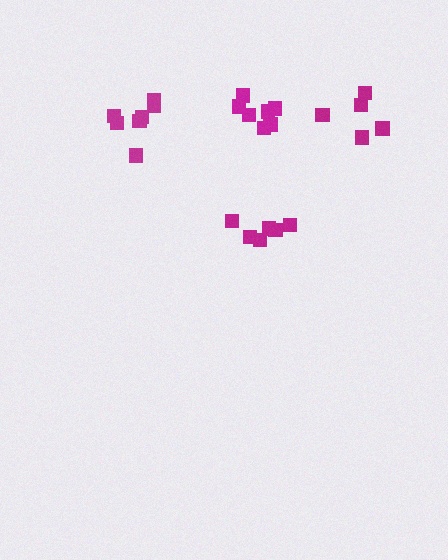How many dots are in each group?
Group 1: 6 dots, Group 2: 5 dots, Group 3: 7 dots, Group 4: 7 dots (25 total).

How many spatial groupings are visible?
There are 4 spatial groupings.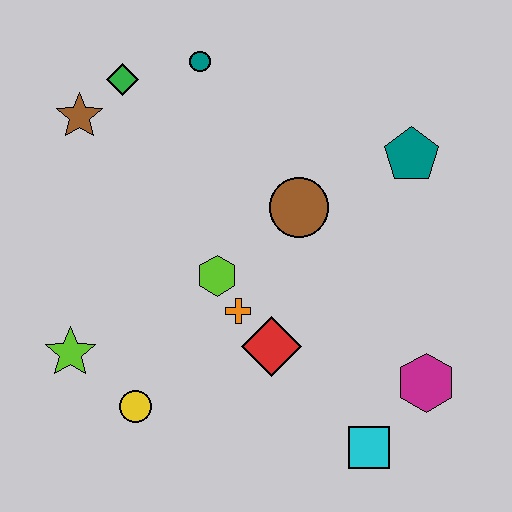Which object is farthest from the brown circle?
The lime star is farthest from the brown circle.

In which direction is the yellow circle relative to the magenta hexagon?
The yellow circle is to the left of the magenta hexagon.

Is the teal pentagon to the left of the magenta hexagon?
Yes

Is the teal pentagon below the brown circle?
No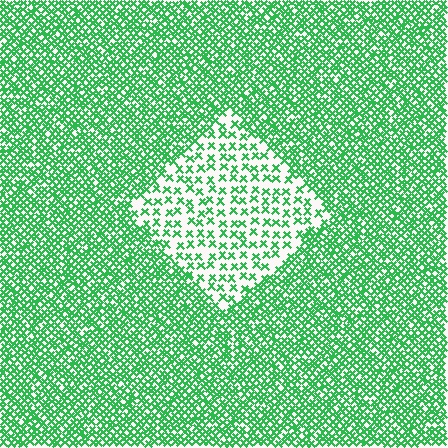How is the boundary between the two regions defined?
The boundary is defined by a change in element density (approximately 2.5x ratio). All elements are the same color, size, and shape.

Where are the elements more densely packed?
The elements are more densely packed outside the diamond boundary.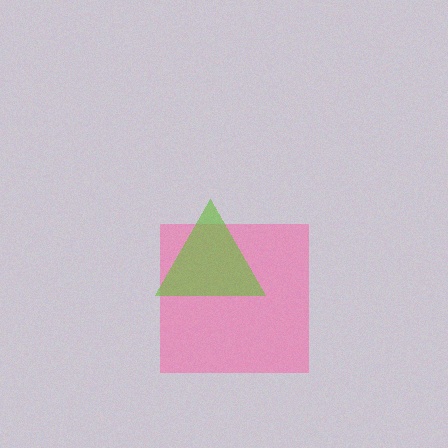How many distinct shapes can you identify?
There are 2 distinct shapes: a pink square, a lime triangle.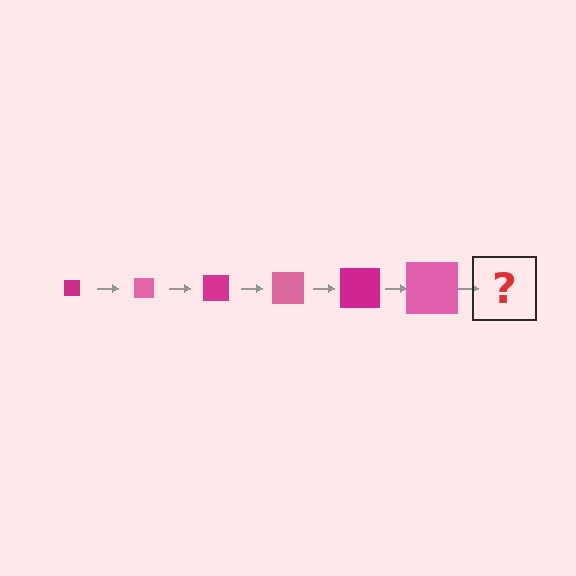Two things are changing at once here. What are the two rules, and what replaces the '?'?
The two rules are that the square grows larger each step and the color cycles through magenta and pink. The '?' should be a magenta square, larger than the previous one.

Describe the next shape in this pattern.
It should be a magenta square, larger than the previous one.